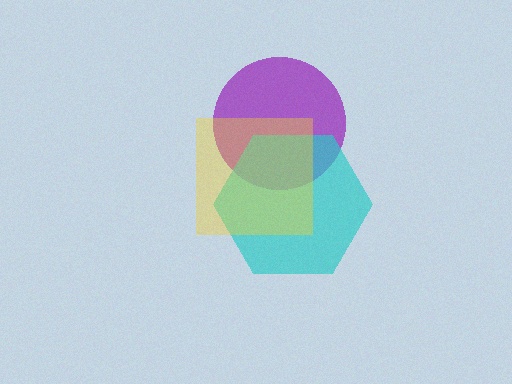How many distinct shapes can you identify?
There are 3 distinct shapes: a purple circle, a cyan hexagon, a yellow square.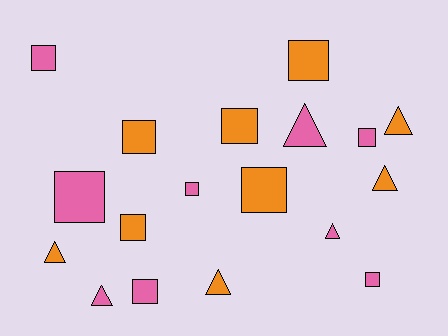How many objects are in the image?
There are 18 objects.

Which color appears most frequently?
Pink, with 9 objects.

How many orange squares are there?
There are 5 orange squares.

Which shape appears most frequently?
Square, with 11 objects.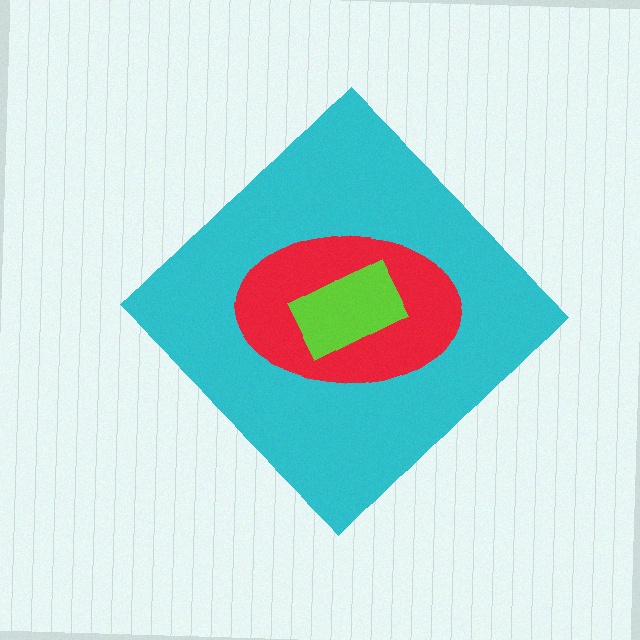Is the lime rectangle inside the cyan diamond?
Yes.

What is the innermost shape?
The lime rectangle.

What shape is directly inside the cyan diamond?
The red ellipse.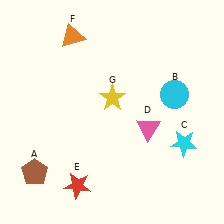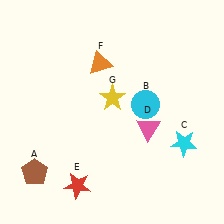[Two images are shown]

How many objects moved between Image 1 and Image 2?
2 objects moved between the two images.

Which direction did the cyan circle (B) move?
The cyan circle (B) moved left.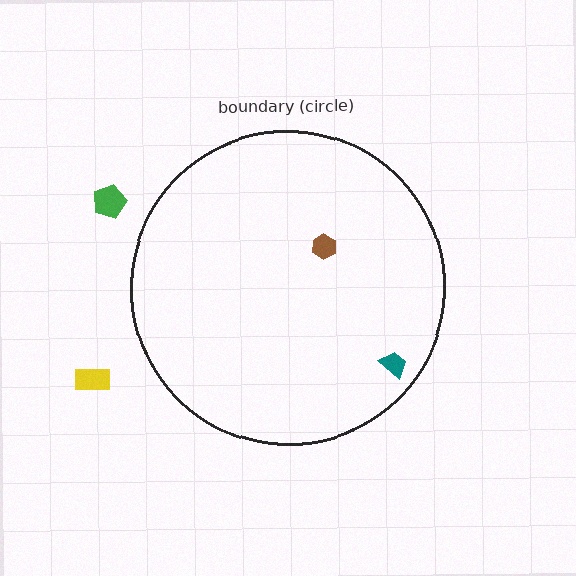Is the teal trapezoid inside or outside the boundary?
Inside.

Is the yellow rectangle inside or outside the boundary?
Outside.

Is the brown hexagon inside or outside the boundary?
Inside.